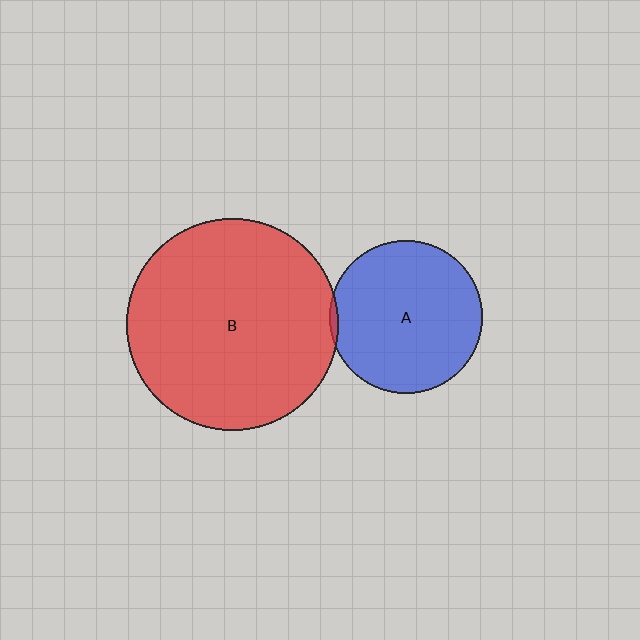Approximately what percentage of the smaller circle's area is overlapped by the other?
Approximately 5%.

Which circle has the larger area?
Circle B (red).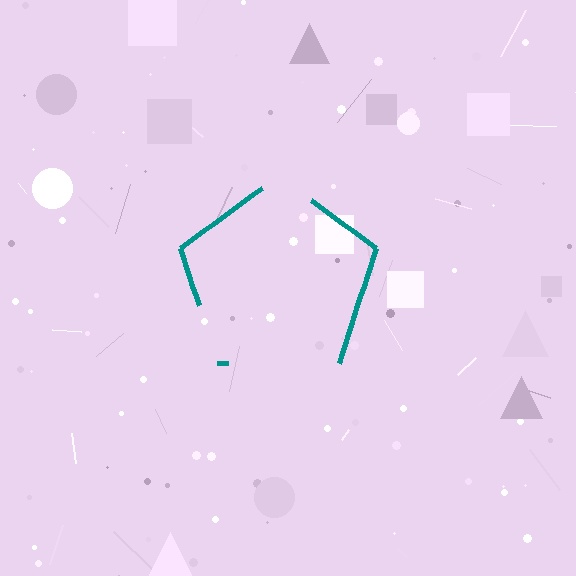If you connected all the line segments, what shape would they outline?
They would outline a pentagon.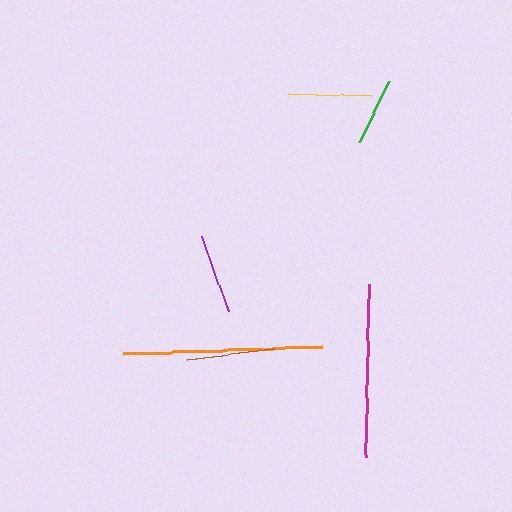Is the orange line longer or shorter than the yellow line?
The orange line is longer than the yellow line.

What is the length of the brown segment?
The brown segment is approximately 87 pixels long.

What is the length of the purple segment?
The purple segment is approximately 81 pixels long.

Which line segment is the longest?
The orange line is the longest at approximately 199 pixels.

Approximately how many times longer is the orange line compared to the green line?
The orange line is approximately 2.9 times the length of the green line.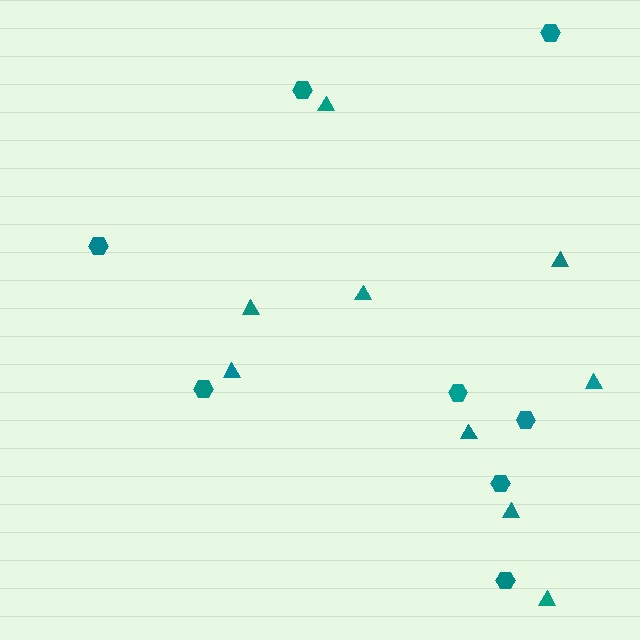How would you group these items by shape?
There are 2 groups: one group of hexagons (8) and one group of triangles (9).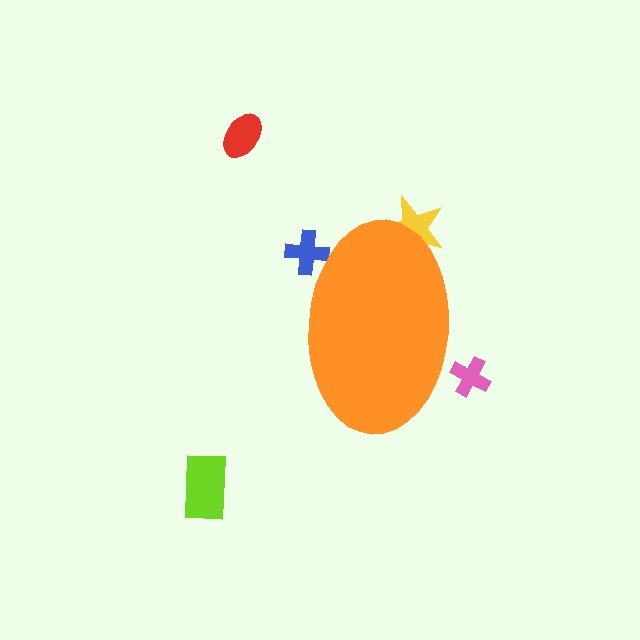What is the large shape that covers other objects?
An orange ellipse.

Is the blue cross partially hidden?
Yes, the blue cross is partially hidden behind the orange ellipse.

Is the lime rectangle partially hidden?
No, the lime rectangle is fully visible.